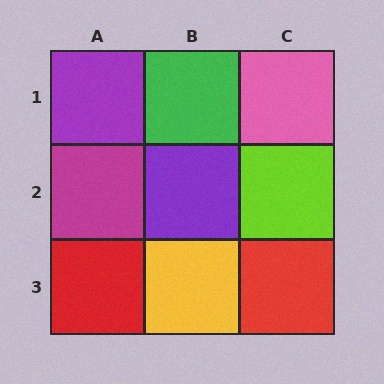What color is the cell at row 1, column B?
Green.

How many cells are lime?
1 cell is lime.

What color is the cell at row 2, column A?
Magenta.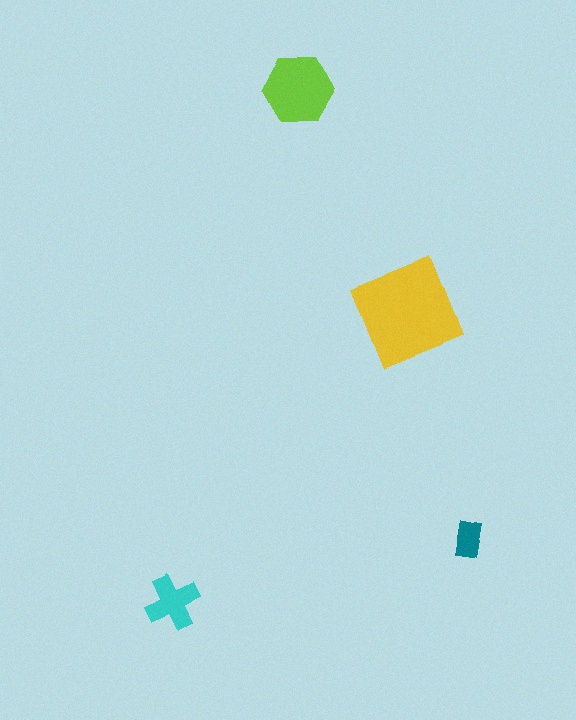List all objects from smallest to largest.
The teal rectangle, the cyan cross, the lime hexagon, the yellow square.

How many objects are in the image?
There are 4 objects in the image.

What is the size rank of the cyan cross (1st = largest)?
3rd.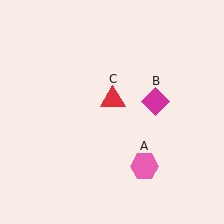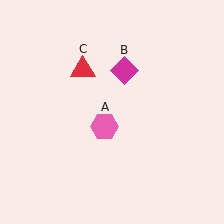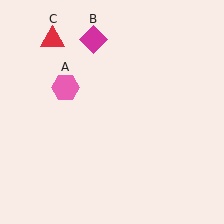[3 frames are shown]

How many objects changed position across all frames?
3 objects changed position: pink hexagon (object A), magenta diamond (object B), red triangle (object C).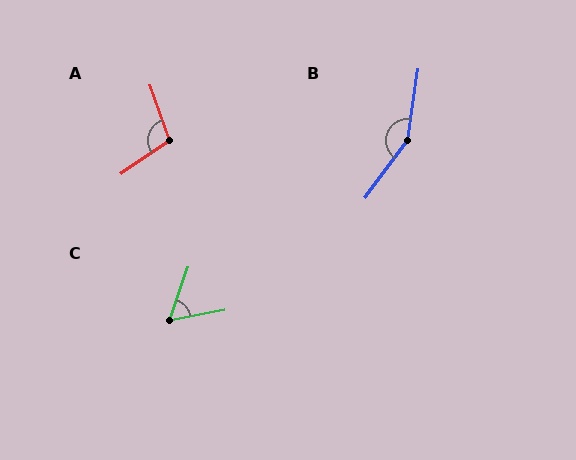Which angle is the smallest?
C, at approximately 59 degrees.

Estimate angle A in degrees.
Approximately 105 degrees.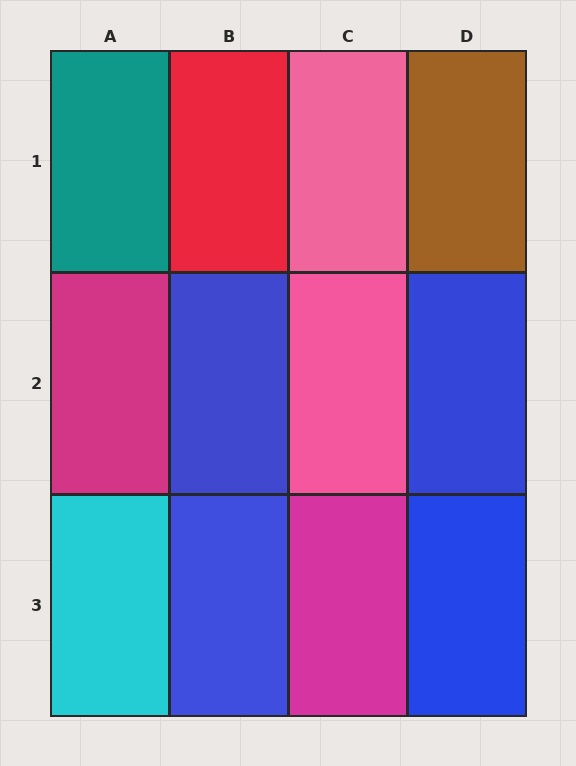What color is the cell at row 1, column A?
Teal.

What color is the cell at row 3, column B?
Blue.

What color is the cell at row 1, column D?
Brown.